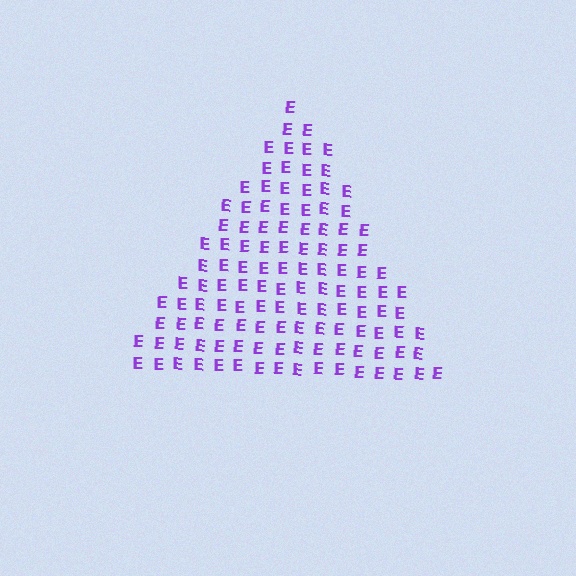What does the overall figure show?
The overall figure shows a triangle.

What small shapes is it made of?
It is made of small letter E's.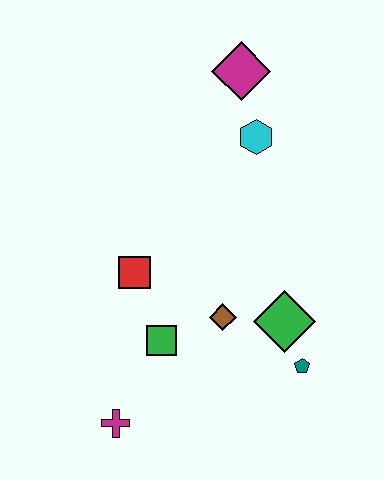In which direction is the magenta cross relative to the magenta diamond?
The magenta cross is below the magenta diamond.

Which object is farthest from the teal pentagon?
The magenta diamond is farthest from the teal pentagon.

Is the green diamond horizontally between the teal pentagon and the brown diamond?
Yes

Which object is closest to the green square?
The brown diamond is closest to the green square.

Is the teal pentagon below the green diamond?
Yes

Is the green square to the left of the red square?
No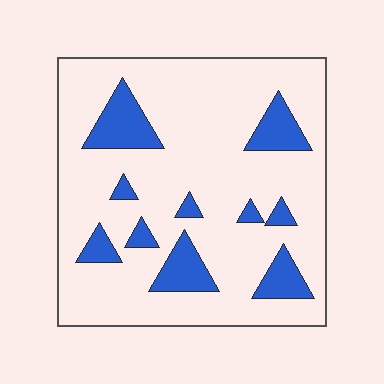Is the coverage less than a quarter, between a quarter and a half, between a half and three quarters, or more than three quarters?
Less than a quarter.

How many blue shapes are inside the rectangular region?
10.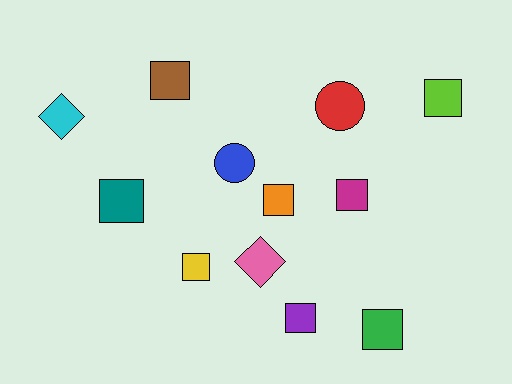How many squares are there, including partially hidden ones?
There are 8 squares.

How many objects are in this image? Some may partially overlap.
There are 12 objects.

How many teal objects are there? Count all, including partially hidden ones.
There is 1 teal object.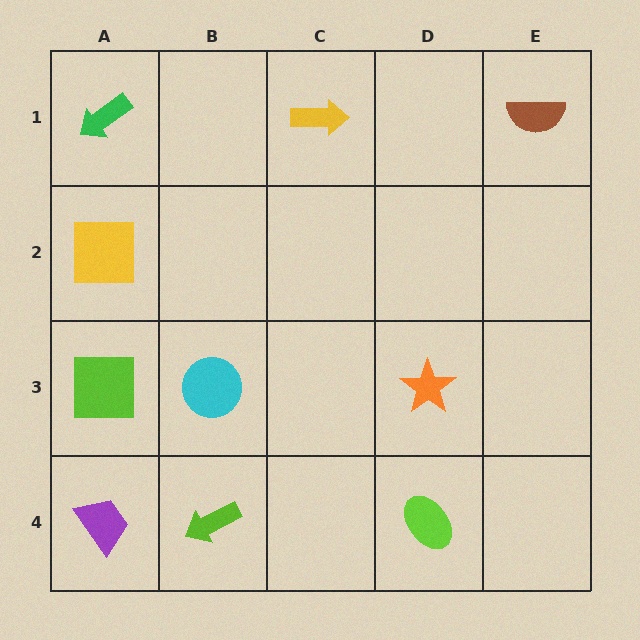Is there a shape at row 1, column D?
No, that cell is empty.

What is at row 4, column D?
A lime ellipse.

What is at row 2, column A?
A yellow square.